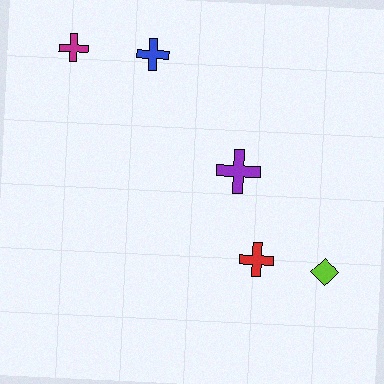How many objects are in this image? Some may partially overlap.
There are 5 objects.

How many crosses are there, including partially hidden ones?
There are 4 crosses.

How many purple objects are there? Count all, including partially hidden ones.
There is 1 purple object.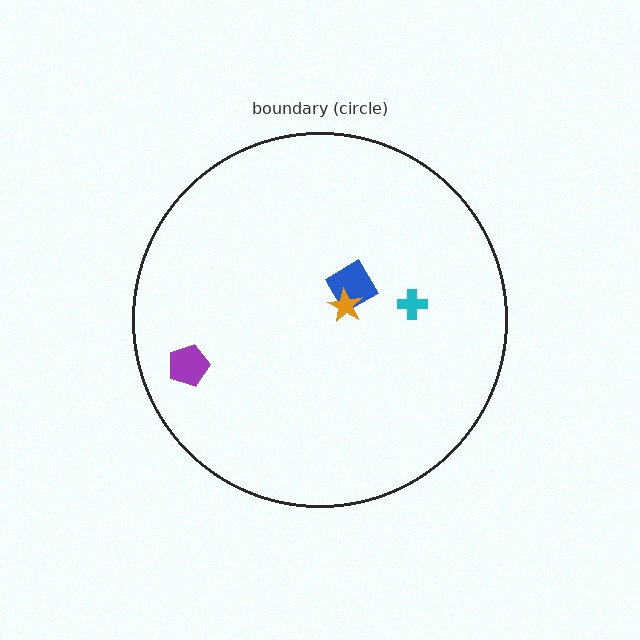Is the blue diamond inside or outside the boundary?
Inside.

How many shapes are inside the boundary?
4 inside, 0 outside.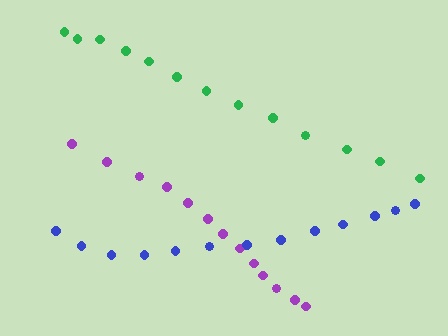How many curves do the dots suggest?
There are 3 distinct paths.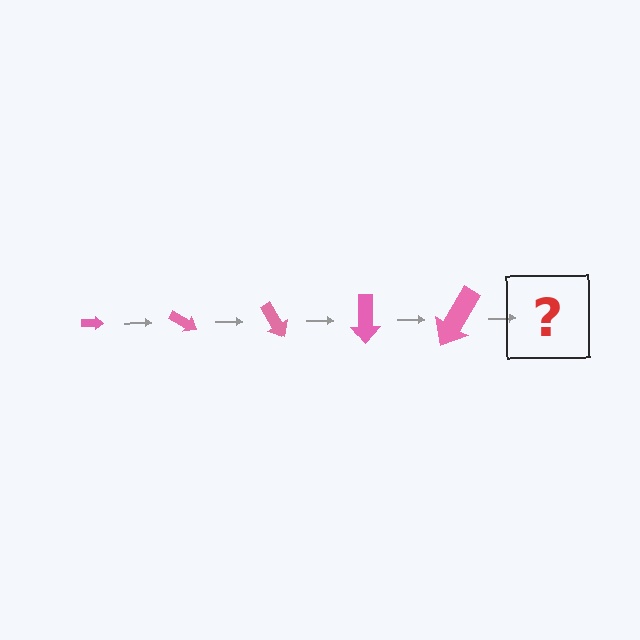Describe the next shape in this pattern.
It should be an arrow, larger than the previous one and rotated 150 degrees from the start.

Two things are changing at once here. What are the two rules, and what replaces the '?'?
The two rules are that the arrow grows larger each step and it rotates 30 degrees each step. The '?' should be an arrow, larger than the previous one and rotated 150 degrees from the start.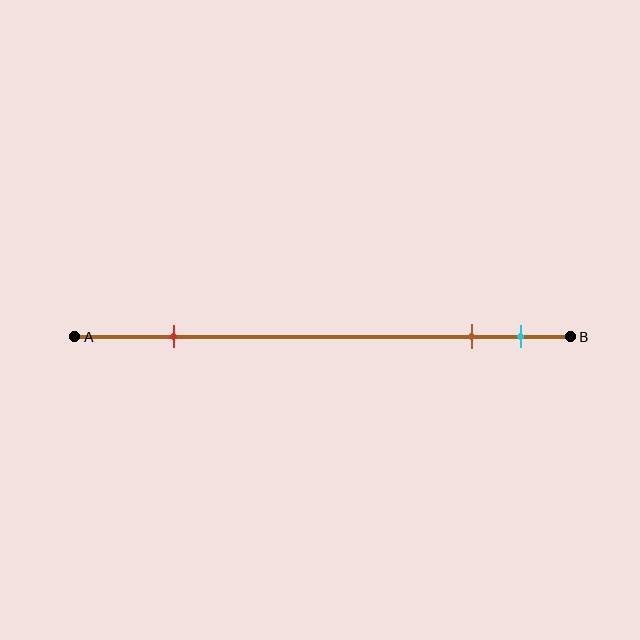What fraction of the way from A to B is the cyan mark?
The cyan mark is approximately 90% (0.9) of the way from A to B.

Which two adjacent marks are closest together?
The brown and cyan marks are the closest adjacent pair.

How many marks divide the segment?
There are 3 marks dividing the segment.